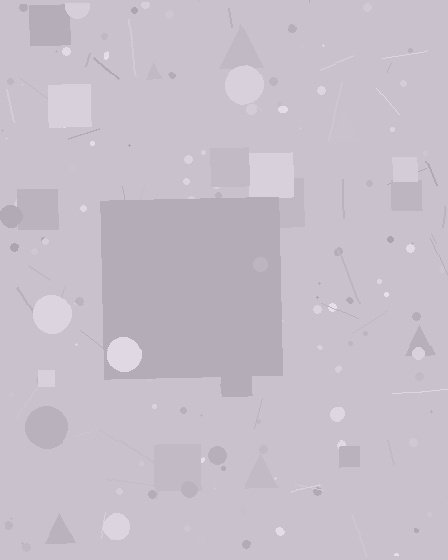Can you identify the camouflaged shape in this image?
The camouflaged shape is a square.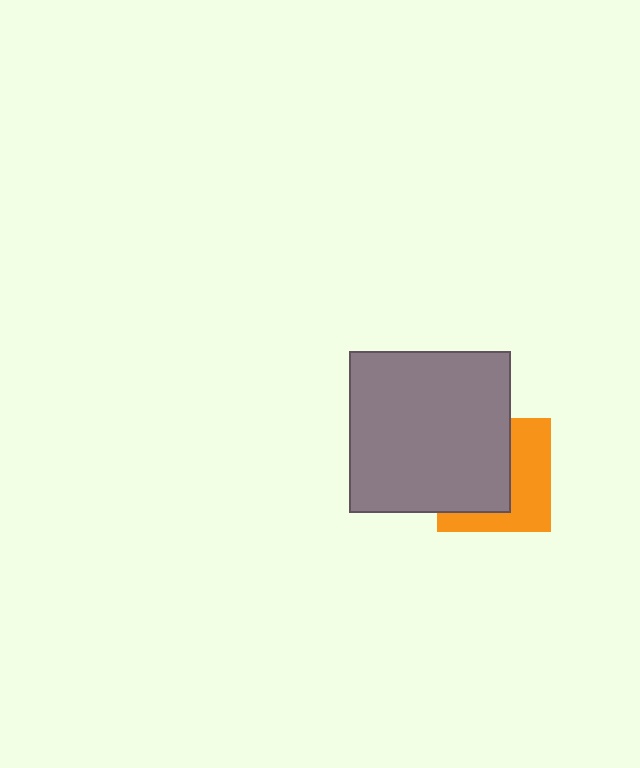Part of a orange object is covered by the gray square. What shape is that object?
It is a square.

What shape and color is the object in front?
The object in front is a gray square.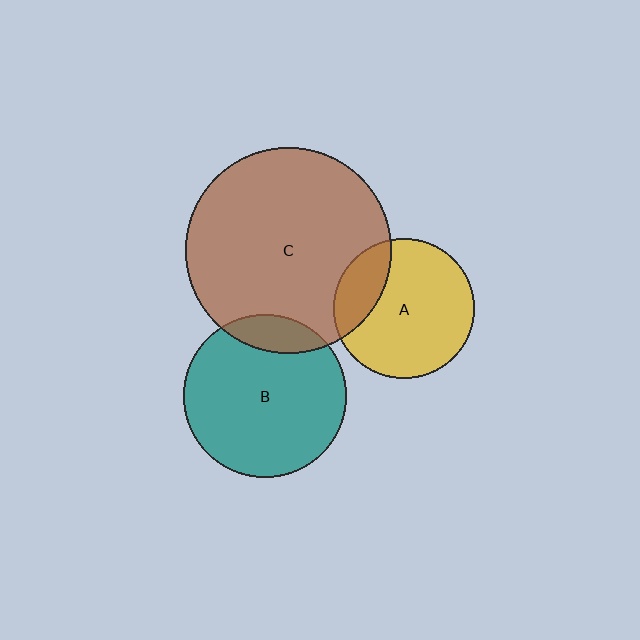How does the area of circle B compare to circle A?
Approximately 1.3 times.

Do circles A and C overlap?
Yes.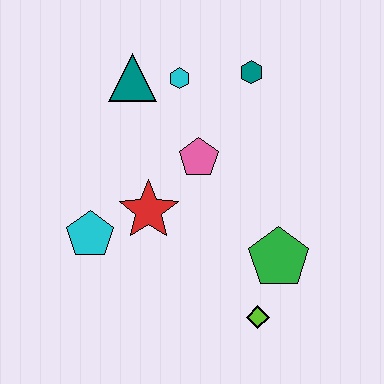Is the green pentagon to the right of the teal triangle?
Yes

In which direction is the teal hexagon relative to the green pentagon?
The teal hexagon is above the green pentagon.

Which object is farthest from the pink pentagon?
The lime diamond is farthest from the pink pentagon.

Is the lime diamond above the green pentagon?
No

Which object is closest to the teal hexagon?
The cyan hexagon is closest to the teal hexagon.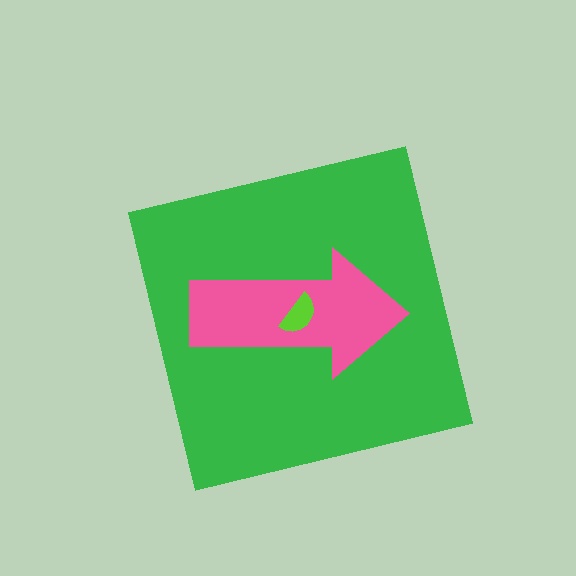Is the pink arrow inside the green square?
Yes.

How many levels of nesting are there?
3.